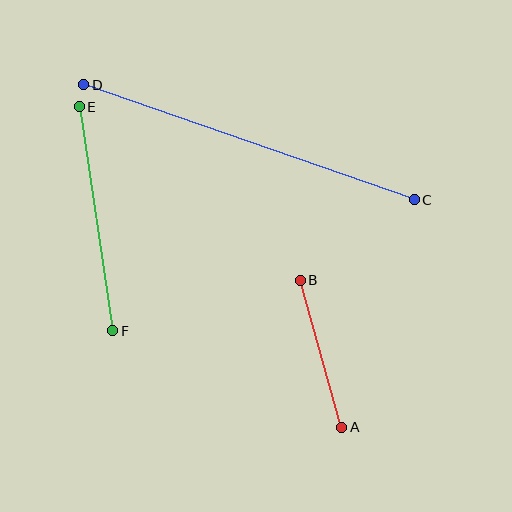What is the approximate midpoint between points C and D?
The midpoint is at approximately (249, 142) pixels.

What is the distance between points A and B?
The distance is approximately 153 pixels.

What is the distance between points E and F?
The distance is approximately 226 pixels.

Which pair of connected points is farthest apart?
Points C and D are farthest apart.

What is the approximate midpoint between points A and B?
The midpoint is at approximately (321, 354) pixels.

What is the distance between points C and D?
The distance is approximately 350 pixels.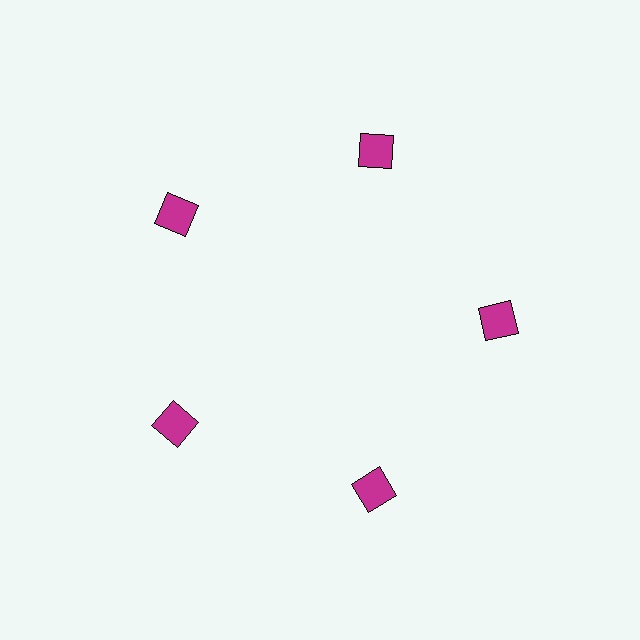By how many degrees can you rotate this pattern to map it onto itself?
The pattern maps onto itself every 72 degrees of rotation.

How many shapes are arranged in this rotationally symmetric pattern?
There are 5 shapes, arranged in 5 groups of 1.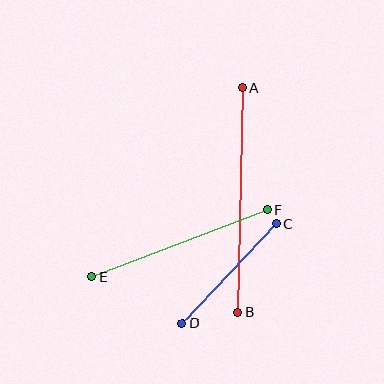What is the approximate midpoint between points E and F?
The midpoint is at approximately (179, 243) pixels.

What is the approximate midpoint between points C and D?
The midpoint is at approximately (229, 273) pixels.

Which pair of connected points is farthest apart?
Points A and B are farthest apart.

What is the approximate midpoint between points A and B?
The midpoint is at approximately (240, 200) pixels.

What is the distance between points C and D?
The distance is approximately 137 pixels.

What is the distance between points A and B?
The distance is approximately 224 pixels.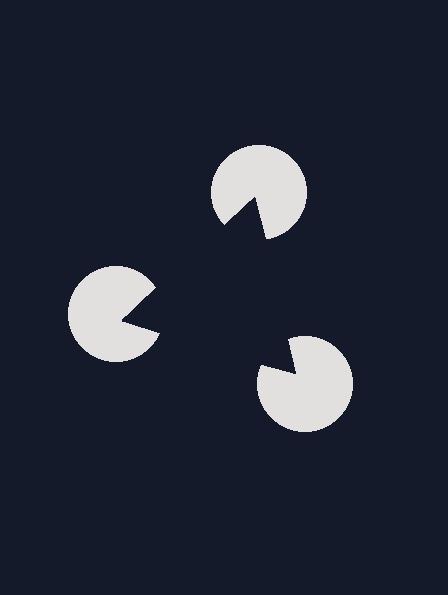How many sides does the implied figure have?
3 sides.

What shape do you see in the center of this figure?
An illusory triangle — its edges are inferred from the aligned wedge cuts in the pac-man discs, not physically drawn.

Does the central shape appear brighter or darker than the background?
It typically appears slightly darker than the background, even though no actual brightness change is drawn.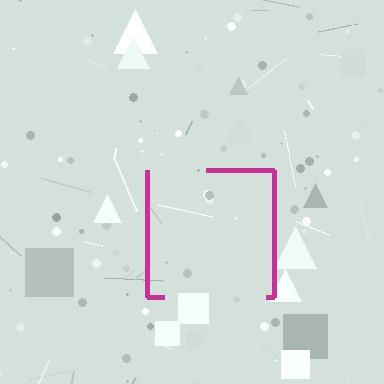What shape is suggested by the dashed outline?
The dashed outline suggests a square.